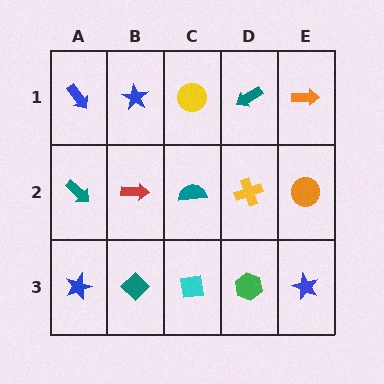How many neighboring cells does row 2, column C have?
4.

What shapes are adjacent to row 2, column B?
A blue star (row 1, column B), a teal diamond (row 3, column B), a teal arrow (row 2, column A), a teal semicircle (row 2, column C).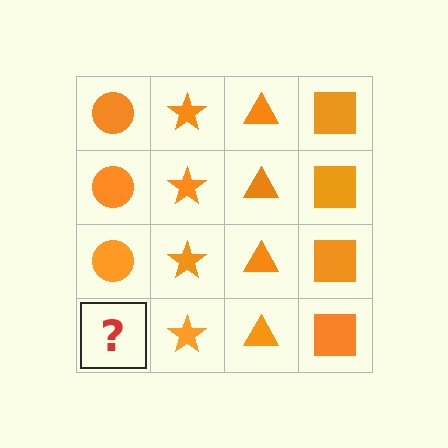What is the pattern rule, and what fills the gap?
The rule is that each column has a consistent shape. The gap should be filled with an orange circle.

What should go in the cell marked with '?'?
The missing cell should contain an orange circle.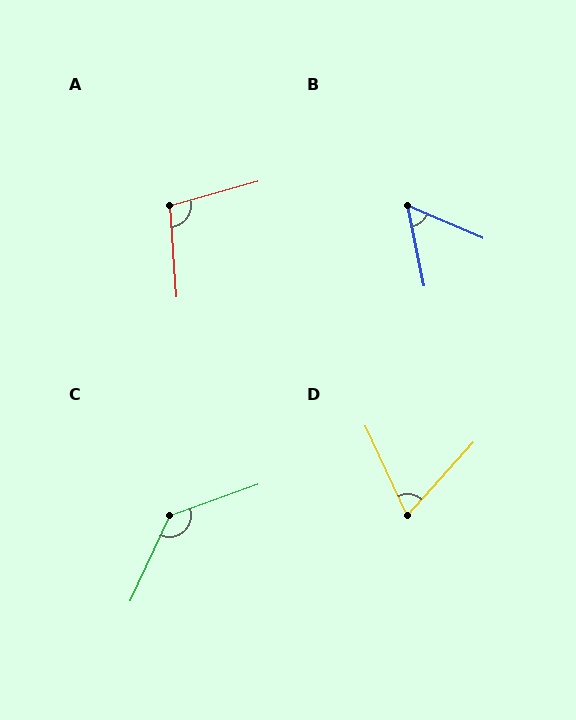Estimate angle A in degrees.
Approximately 102 degrees.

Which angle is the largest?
C, at approximately 135 degrees.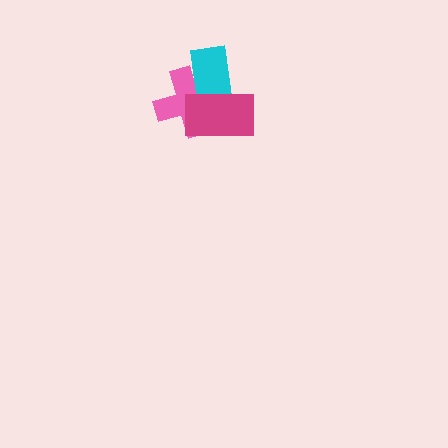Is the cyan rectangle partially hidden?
Yes, it is partially covered by another shape.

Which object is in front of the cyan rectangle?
The magenta rectangle is in front of the cyan rectangle.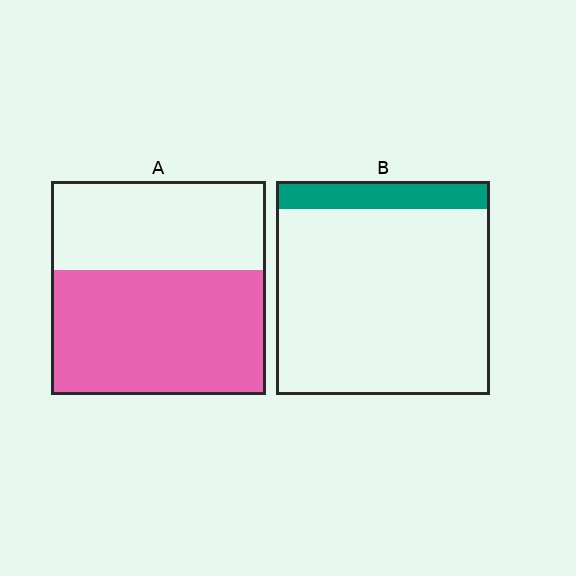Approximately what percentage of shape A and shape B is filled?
A is approximately 60% and B is approximately 15%.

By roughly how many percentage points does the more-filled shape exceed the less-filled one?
By roughly 45 percentage points (A over B).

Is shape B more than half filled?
No.